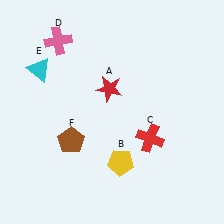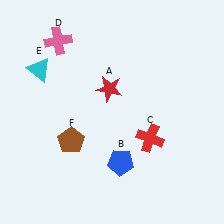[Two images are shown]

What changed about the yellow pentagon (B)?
In Image 1, B is yellow. In Image 2, it changed to blue.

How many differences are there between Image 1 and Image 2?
There is 1 difference between the two images.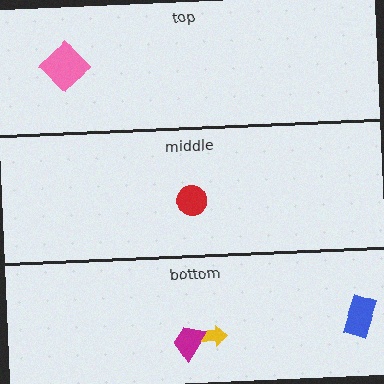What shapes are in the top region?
The pink diamond.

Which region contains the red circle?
The middle region.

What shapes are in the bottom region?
The blue rectangle, the yellow arrow, the magenta trapezoid.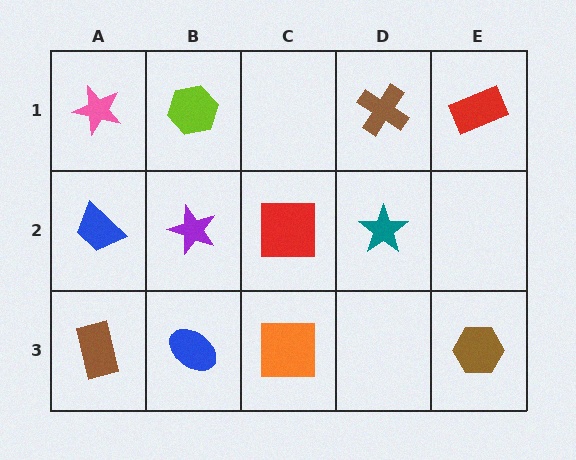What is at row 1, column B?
A lime hexagon.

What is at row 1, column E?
A red rectangle.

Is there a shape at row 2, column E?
No, that cell is empty.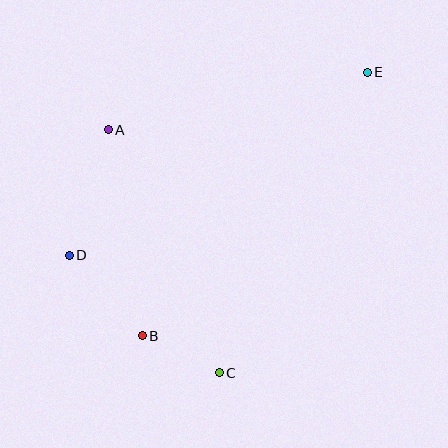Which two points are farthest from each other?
Points D and E are farthest from each other.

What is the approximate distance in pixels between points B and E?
The distance between B and E is approximately 347 pixels.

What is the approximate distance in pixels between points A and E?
The distance between A and E is approximately 266 pixels.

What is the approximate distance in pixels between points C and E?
The distance between C and E is approximately 335 pixels.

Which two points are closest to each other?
Points B and C are closest to each other.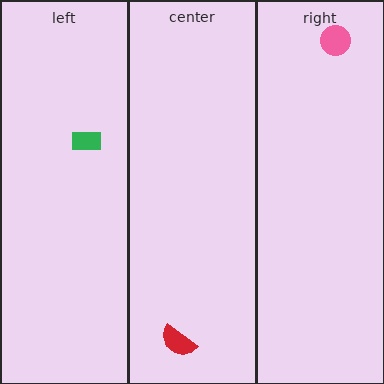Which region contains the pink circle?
The right region.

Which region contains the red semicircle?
The center region.